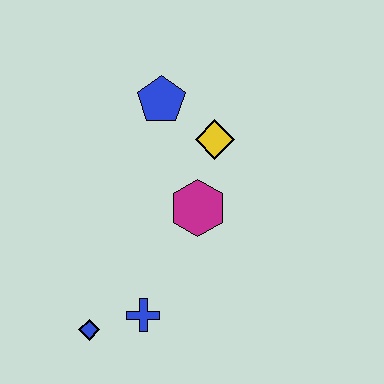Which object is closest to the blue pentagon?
The yellow diamond is closest to the blue pentagon.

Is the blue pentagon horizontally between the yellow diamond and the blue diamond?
Yes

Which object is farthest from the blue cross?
The blue pentagon is farthest from the blue cross.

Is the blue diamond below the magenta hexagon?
Yes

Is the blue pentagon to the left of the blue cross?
No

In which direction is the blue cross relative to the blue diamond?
The blue cross is to the right of the blue diamond.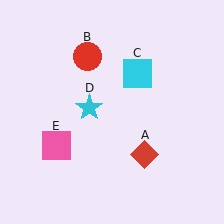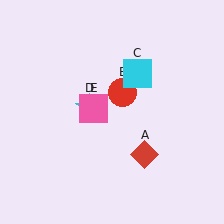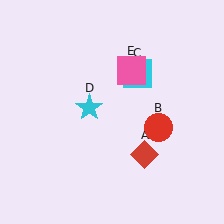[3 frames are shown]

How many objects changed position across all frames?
2 objects changed position: red circle (object B), pink square (object E).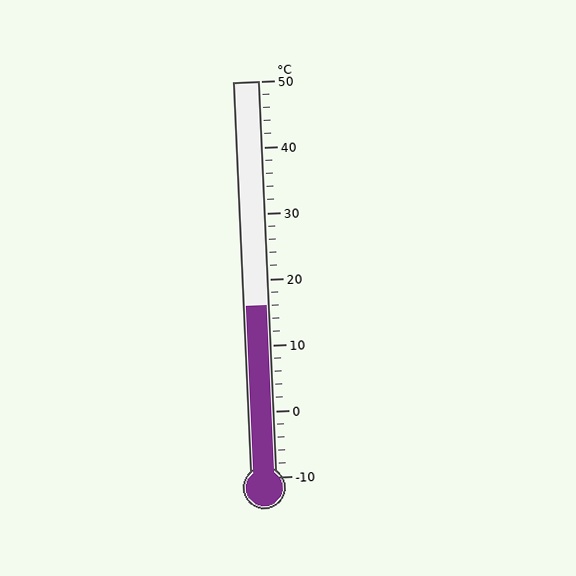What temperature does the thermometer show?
The thermometer shows approximately 16°C.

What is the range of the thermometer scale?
The thermometer scale ranges from -10°C to 50°C.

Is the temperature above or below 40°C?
The temperature is below 40°C.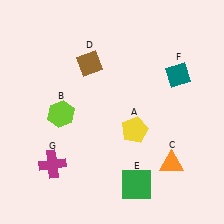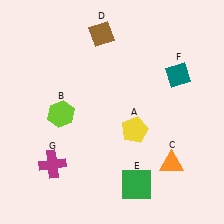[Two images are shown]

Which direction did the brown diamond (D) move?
The brown diamond (D) moved up.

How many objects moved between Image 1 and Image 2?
1 object moved between the two images.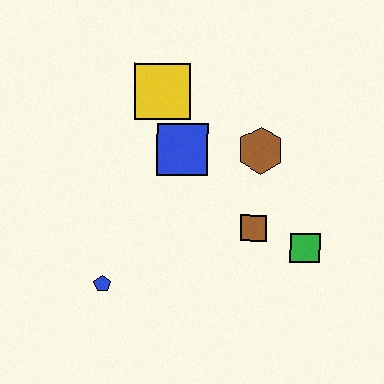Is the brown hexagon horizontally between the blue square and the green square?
Yes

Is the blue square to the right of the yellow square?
Yes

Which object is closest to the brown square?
The green square is closest to the brown square.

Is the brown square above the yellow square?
No